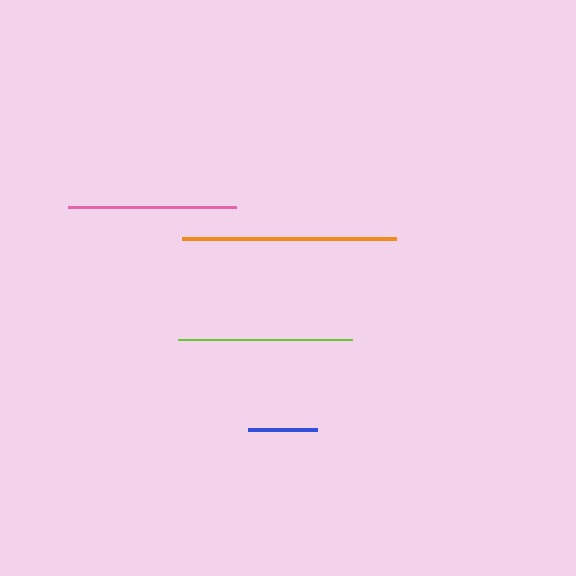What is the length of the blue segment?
The blue segment is approximately 69 pixels long.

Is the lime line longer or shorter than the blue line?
The lime line is longer than the blue line.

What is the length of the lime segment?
The lime segment is approximately 174 pixels long.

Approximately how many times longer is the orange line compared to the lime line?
The orange line is approximately 1.2 times the length of the lime line.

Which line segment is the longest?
The orange line is the longest at approximately 215 pixels.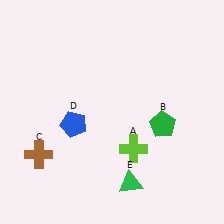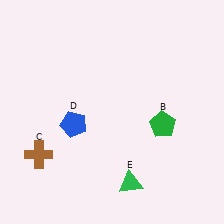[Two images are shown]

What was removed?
The lime cross (A) was removed in Image 2.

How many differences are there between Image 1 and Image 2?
There is 1 difference between the two images.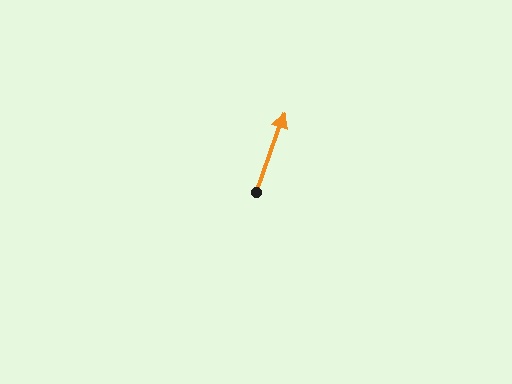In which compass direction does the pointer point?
North.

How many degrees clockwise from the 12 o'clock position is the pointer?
Approximately 20 degrees.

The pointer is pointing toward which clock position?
Roughly 1 o'clock.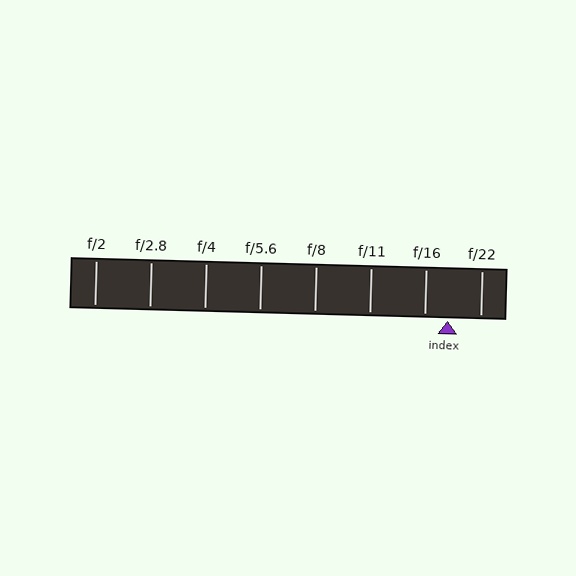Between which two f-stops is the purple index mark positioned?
The index mark is between f/16 and f/22.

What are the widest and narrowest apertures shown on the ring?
The widest aperture shown is f/2 and the narrowest is f/22.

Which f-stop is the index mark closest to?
The index mark is closest to f/16.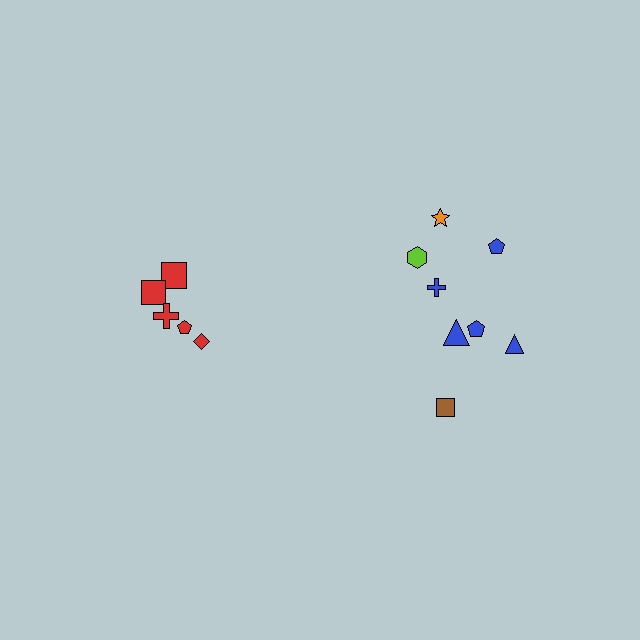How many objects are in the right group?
There are 8 objects.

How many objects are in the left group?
There are 5 objects.